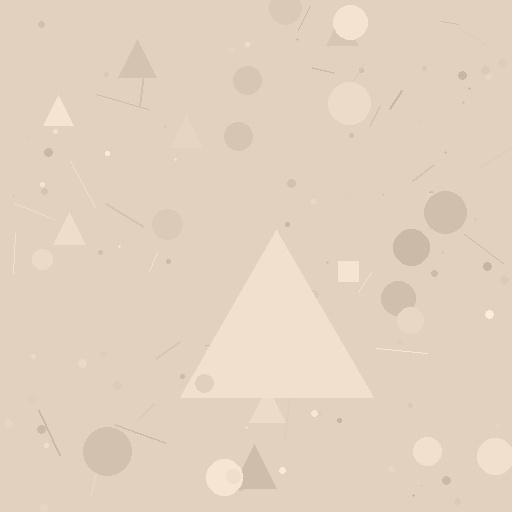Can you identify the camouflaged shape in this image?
The camouflaged shape is a triangle.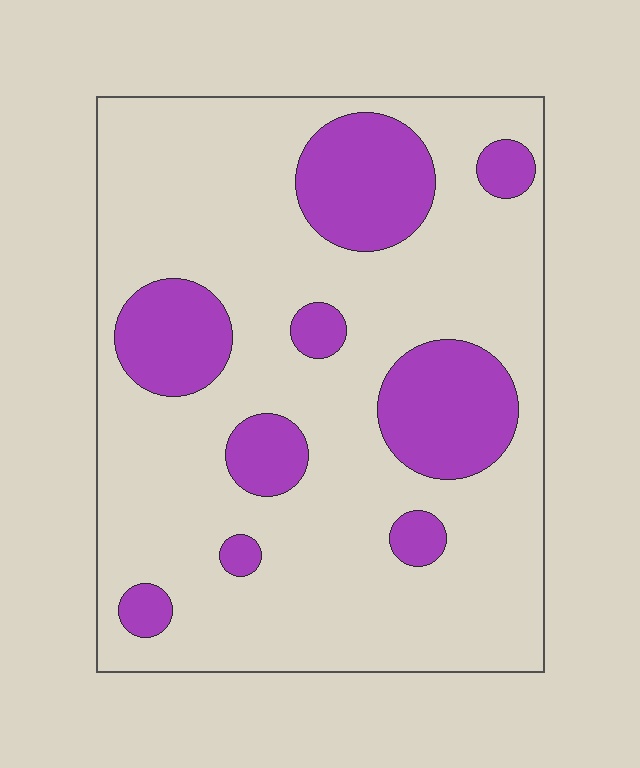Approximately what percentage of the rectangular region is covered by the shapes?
Approximately 25%.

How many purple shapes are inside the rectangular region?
9.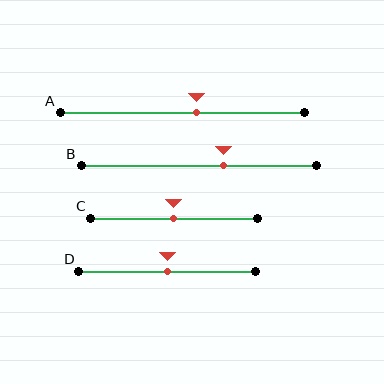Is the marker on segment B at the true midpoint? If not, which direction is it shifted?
No, the marker on segment B is shifted to the right by about 11% of the segment length.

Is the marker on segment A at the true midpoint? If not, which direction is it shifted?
No, the marker on segment A is shifted to the right by about 6% of the segment length.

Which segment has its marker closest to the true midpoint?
Segment C has its marker closest to the true midpoint.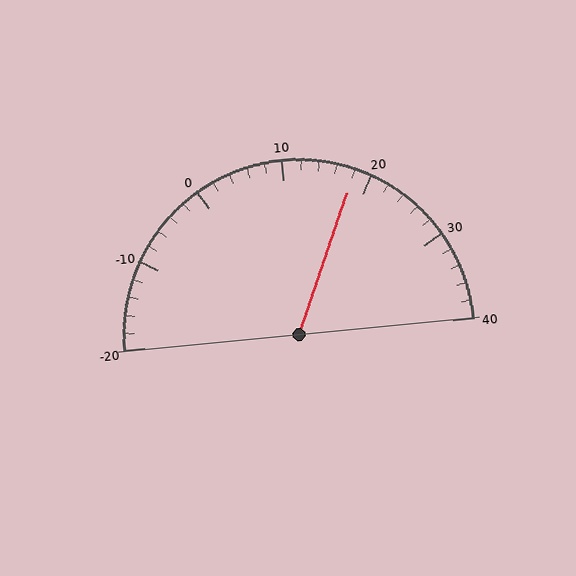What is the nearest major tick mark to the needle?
The nearest major tick mark is 20.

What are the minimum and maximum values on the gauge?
The gauge ranges from -20 to 40.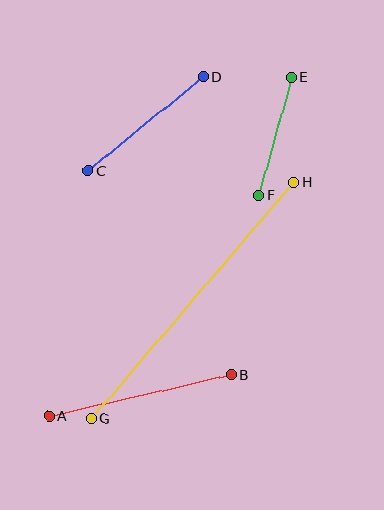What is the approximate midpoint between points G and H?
The midpoint is at approximately (193, 300) pixels.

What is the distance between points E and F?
The distance is approximately 123 pixels.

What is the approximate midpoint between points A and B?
The midpoint is at approximately (140, 395) pixels.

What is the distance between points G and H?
The distance is approximately 312 pixels.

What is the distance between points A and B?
The distance is approximately 186 pixels.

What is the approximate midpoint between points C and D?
The midpoint is at approximately (146, 124) pixels.